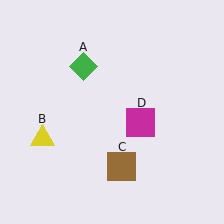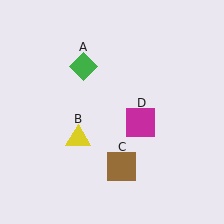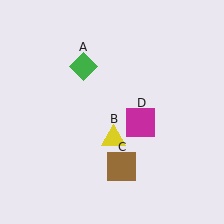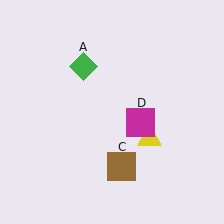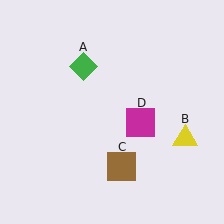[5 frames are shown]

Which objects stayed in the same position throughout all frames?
Green diamond (object A) and brown square (object C) and magenta square (object D) remained stationary.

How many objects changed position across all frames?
1 object changed position: yellow triangle (object B).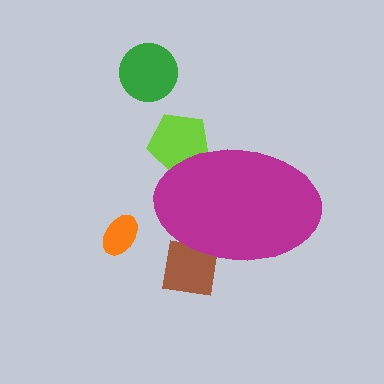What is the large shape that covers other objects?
A magenta ellipse.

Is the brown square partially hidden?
Yes, the brown square is partially hidden behind the magenta ellipse.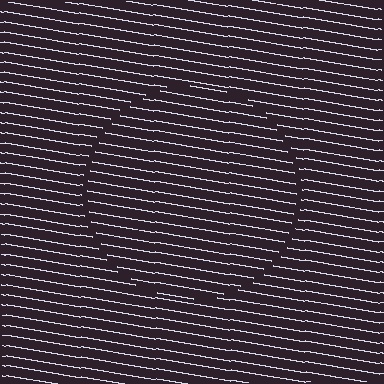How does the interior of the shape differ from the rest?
The interior of the shape contains the same grating, shifted by half a period — the contour is defined by the phase discontinuity where line-ends from the inner and outer gratings abut.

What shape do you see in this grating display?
An illusory circle. The interior of the shape contains the same grating, shifted by half a period — the contour is defined by the phase discontinuity where line-ends from the inner and outer gratings abut.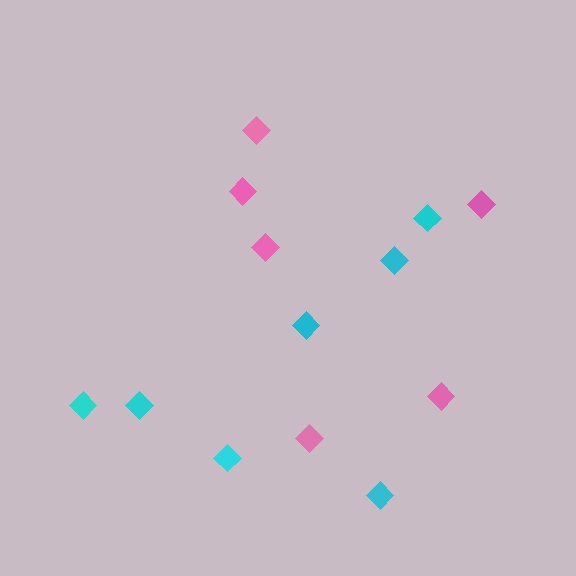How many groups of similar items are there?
There are 2 groups: one group of pink diamonds (6) and one group of cyan diamonds (7).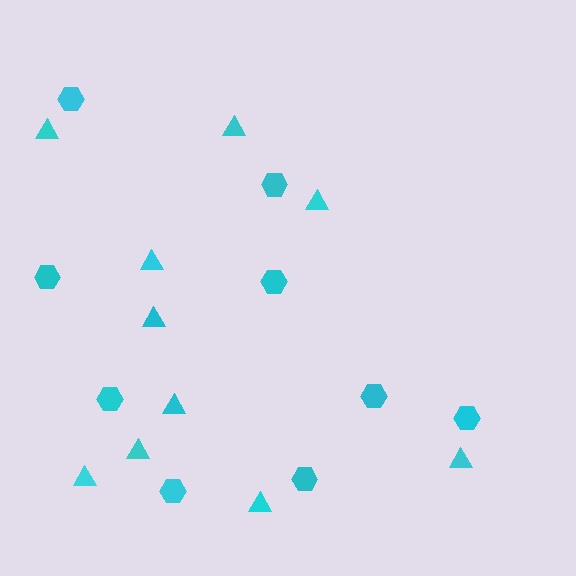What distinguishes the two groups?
There are 2 groups: one group of triangles (10) and one group of hexagons (9).